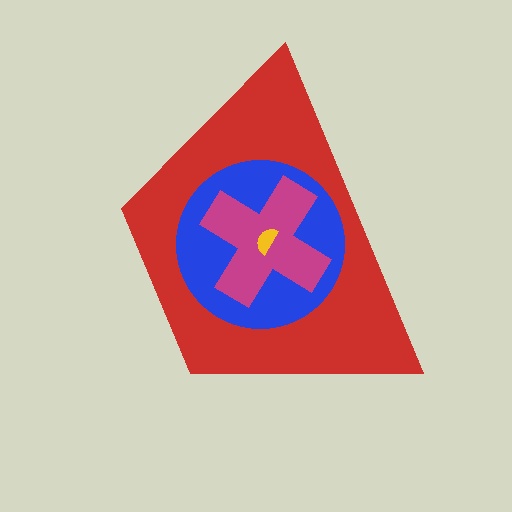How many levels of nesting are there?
4.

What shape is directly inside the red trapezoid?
The blue circle.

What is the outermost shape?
The red trapezoid.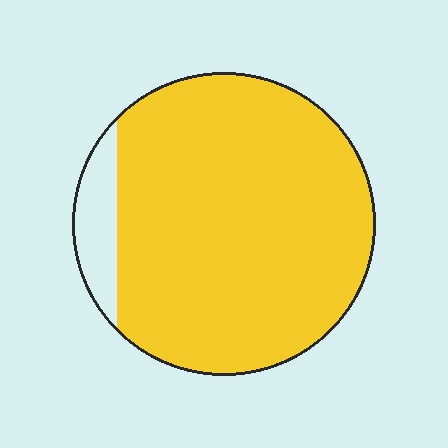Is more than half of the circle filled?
Yes.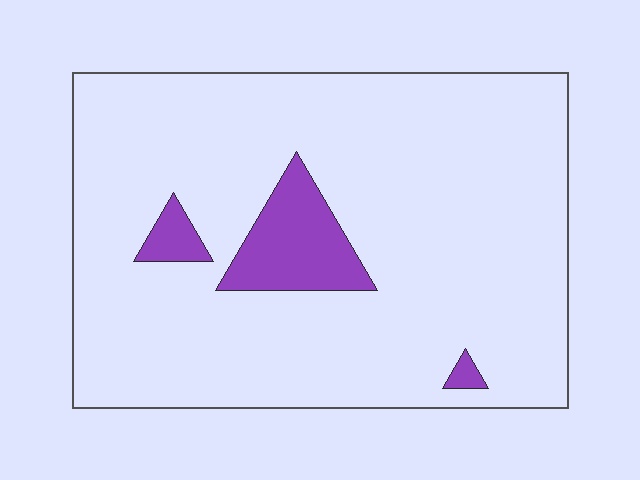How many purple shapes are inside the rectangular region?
3.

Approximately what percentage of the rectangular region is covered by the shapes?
Approximately 10%.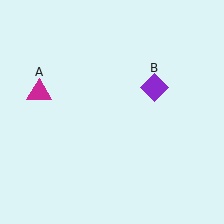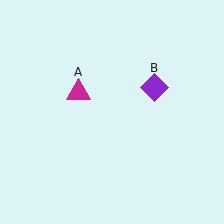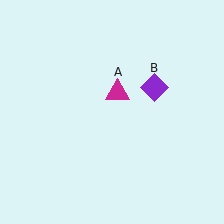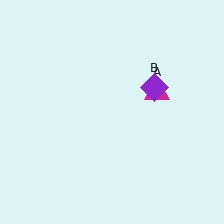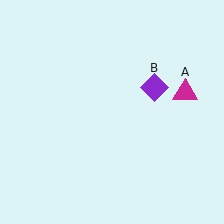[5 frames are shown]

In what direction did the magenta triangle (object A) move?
The magenta triangle (object A) moved right.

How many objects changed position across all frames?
1 object changed position: magenta triangle (object A).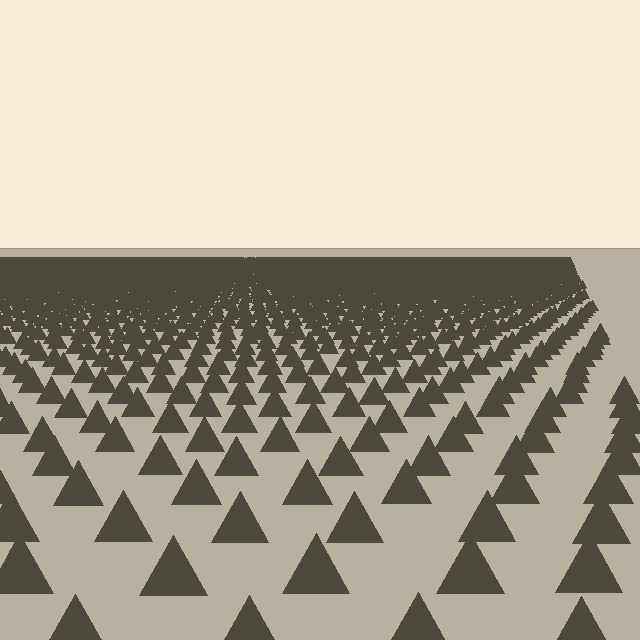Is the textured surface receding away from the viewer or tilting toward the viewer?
The surface is receding away from the viewer. Texture elements get smaller and denser toward the top.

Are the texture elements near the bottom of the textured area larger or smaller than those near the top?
Larger. Near the bottom, elements are closer to the viewer and appear at a bigger on-screen size.